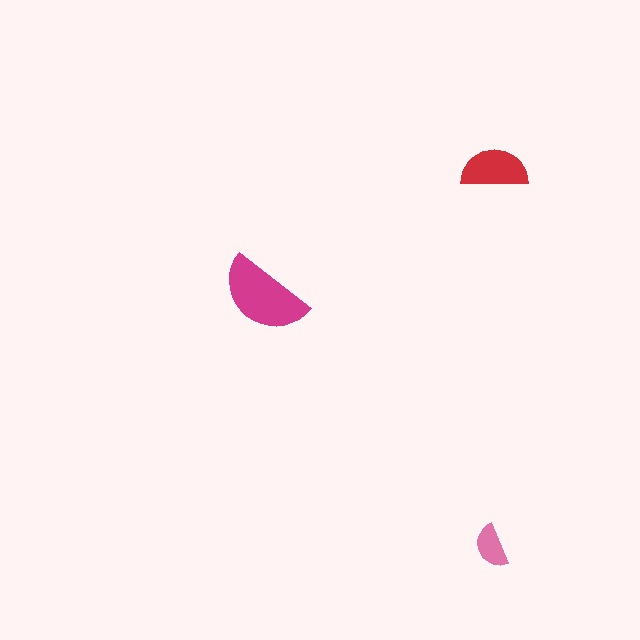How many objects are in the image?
There are 3 objects in the image.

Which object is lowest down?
The pink semicircle is bottommost.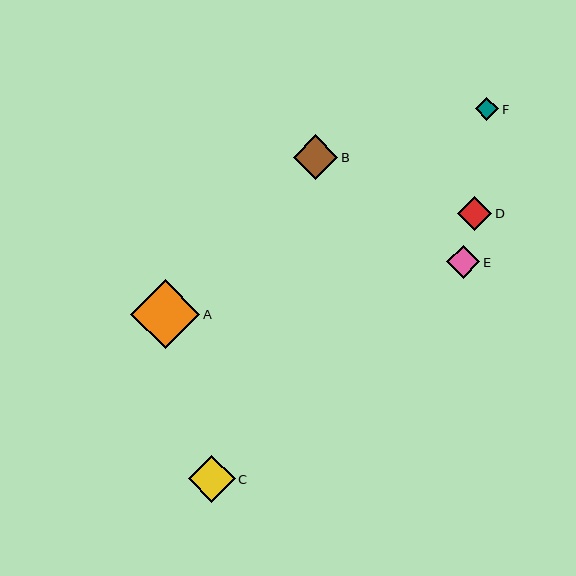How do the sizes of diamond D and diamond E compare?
Diamond D and diamond E are approximately the same size.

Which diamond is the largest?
Diamond A is the largest with a size of approximately 69 pixels.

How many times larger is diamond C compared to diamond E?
Diamond C is approximately 1.4 times the size of diamond E.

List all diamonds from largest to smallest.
From largest to smallest: A, C, B, D, E, F.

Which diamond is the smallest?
Diamond F is the smallest with a size of approximately 24 pixels.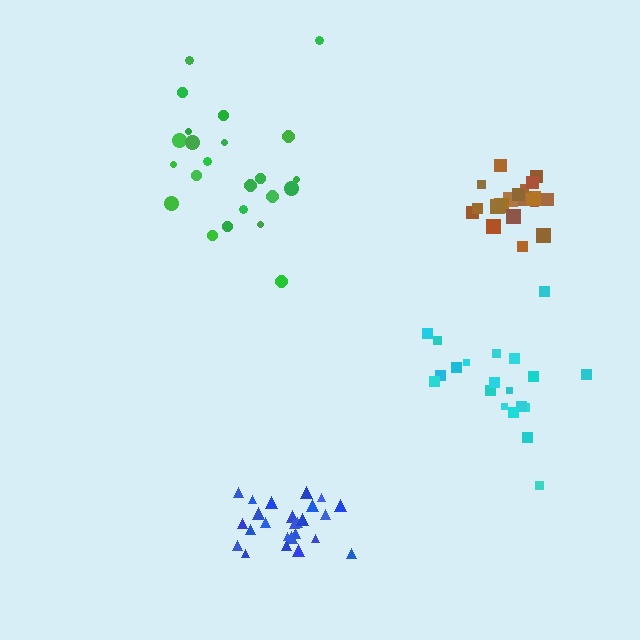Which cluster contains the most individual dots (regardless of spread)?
Blue (25).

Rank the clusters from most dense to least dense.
brown, blue, cyan, green.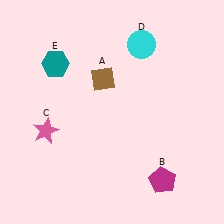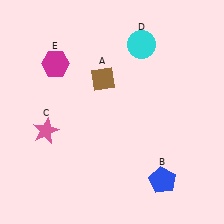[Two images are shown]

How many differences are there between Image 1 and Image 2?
There are 2 differences between the two images.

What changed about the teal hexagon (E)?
In Image 1, E is teal. In Image 2, it changed to magenta.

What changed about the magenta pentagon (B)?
In Image 1, B is magenta. In Image 2, it changed to blue.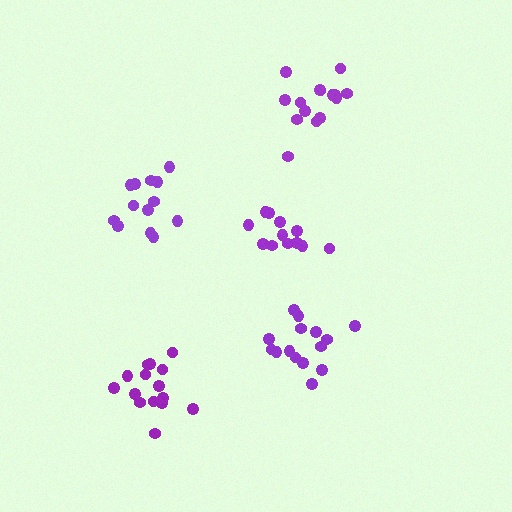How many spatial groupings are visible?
There are 5 spatial groupings.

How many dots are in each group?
Group 1: 15 dots, Group 2: 13 dots, Group 3: 15 dots, Group 4: 15 dots, Group 5: 12 dots (70 total).